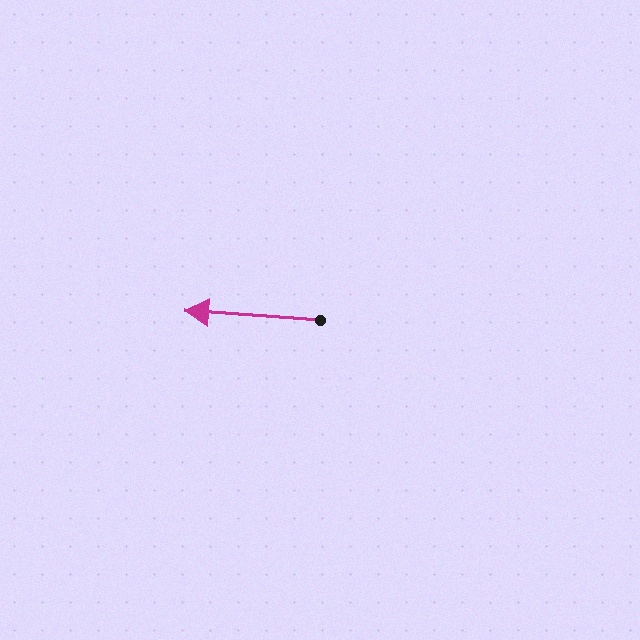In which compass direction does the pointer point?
West.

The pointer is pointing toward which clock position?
Roughly 9 o'clock.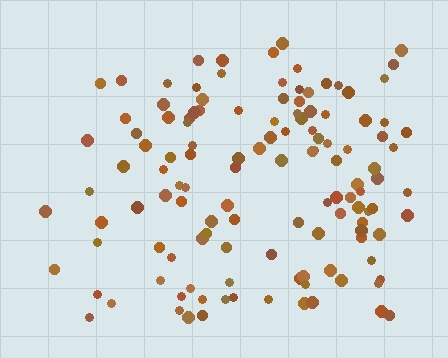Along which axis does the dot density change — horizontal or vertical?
Horizontal.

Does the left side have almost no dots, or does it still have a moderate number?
Still a moderate number, just noticeably fewer than the right.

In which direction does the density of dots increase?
From left to right, with the right side densest.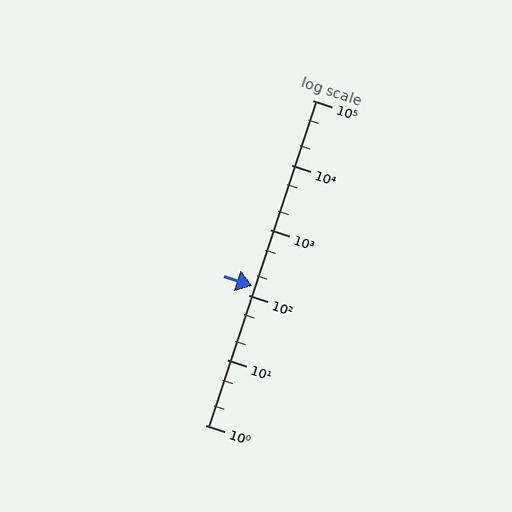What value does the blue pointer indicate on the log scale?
The pointer indicates approximately 140.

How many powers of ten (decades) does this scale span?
The scale spans 5 decades, from 1 to 100000.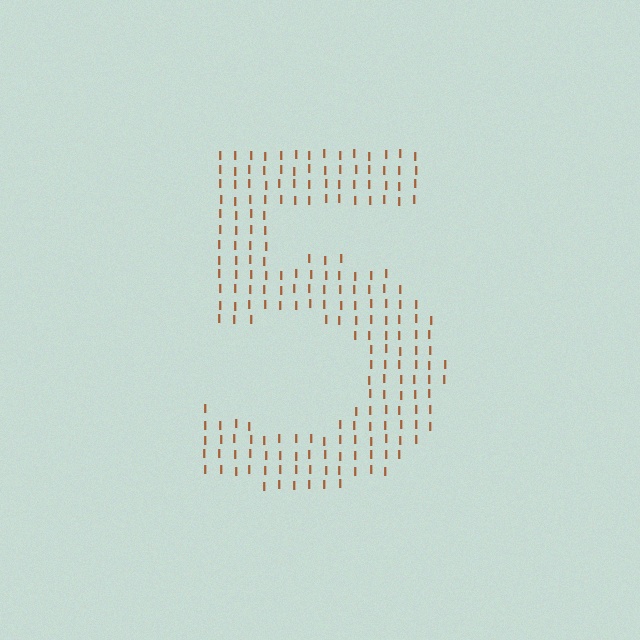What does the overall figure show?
The overall figure shows the digit 5.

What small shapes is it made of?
It is made of small letter I's.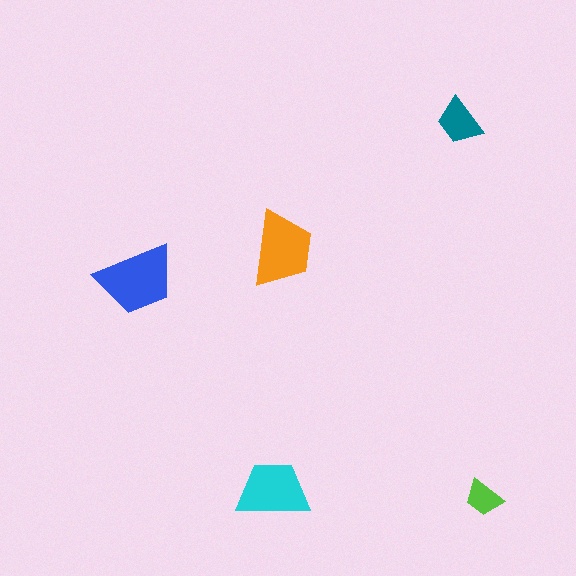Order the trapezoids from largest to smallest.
the blue one, the orange one, the cyan one, the teal one, the lime one.